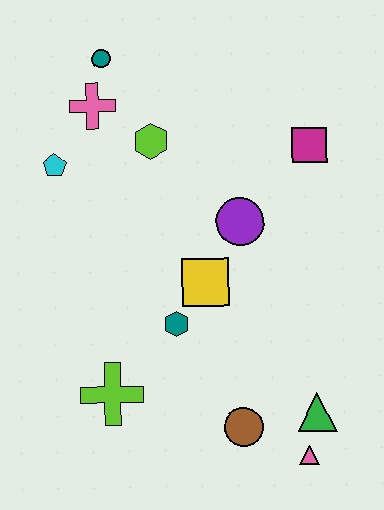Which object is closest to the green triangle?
The pink triangle is closest to the green triangle.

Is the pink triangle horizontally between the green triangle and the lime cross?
Yes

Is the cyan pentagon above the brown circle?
Yes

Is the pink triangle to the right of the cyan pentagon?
Yes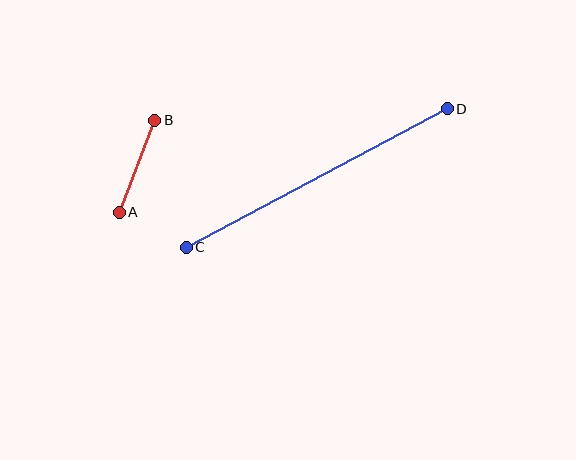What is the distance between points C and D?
The distance is approximately 295 pixels.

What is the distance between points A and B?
The distance is approximately 98 pixels.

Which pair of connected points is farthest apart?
Points C and D are farthest apart.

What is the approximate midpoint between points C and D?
The midpoint is at approximately (317, 178) pixels.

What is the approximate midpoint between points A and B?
The midpoint is at approximately (137, 166) pixels.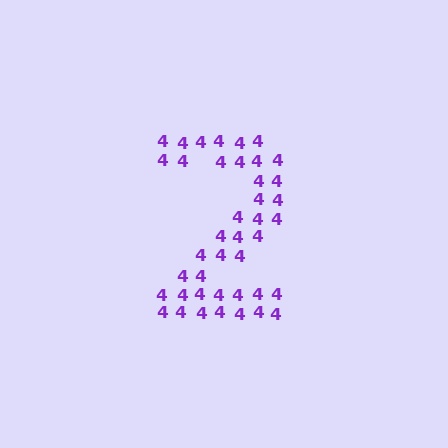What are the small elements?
The small elements are digit 4's.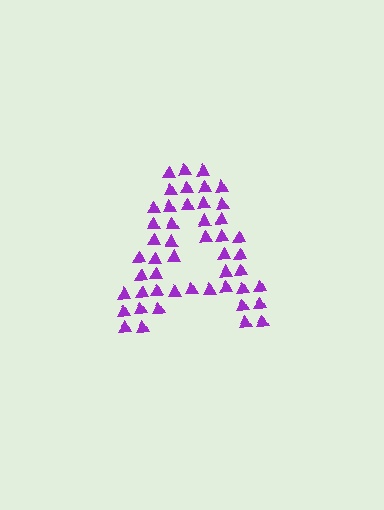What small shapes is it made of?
It is made of small triangles.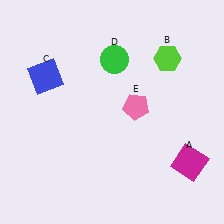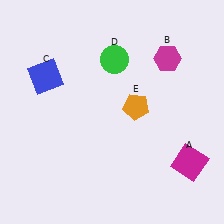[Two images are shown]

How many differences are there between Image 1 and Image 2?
There are 2 differences between the two images.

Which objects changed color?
B changed from lime to magenta. E changed from pink to orange.